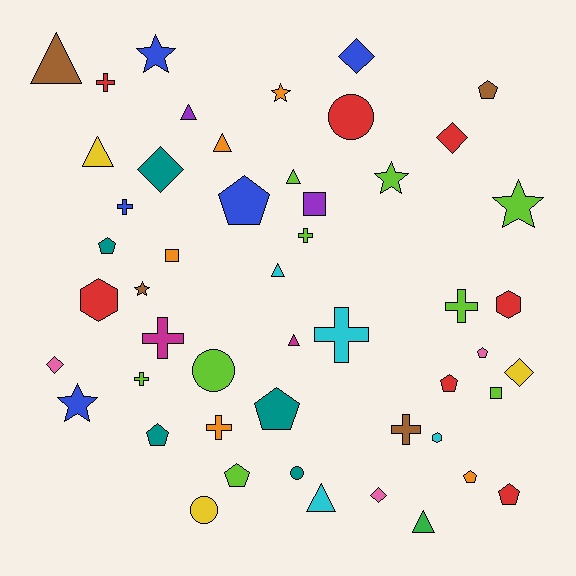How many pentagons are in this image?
There are 10 pentagons.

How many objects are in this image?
There are 50 objects.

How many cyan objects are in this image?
There are 4 cyan objects.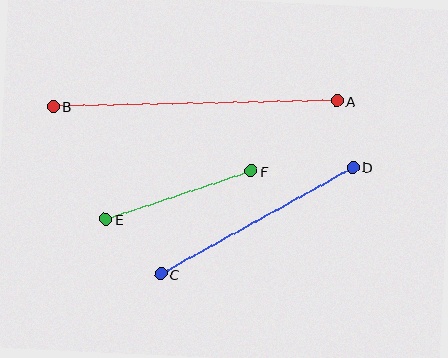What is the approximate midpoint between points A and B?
The midpoint is at approximately (195, 104) pixels.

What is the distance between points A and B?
The distance is approximately 283 pixels.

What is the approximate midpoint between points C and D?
The midpoint is at approximately (257, 221) pixels.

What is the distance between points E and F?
The distance is approximately 153 pixels.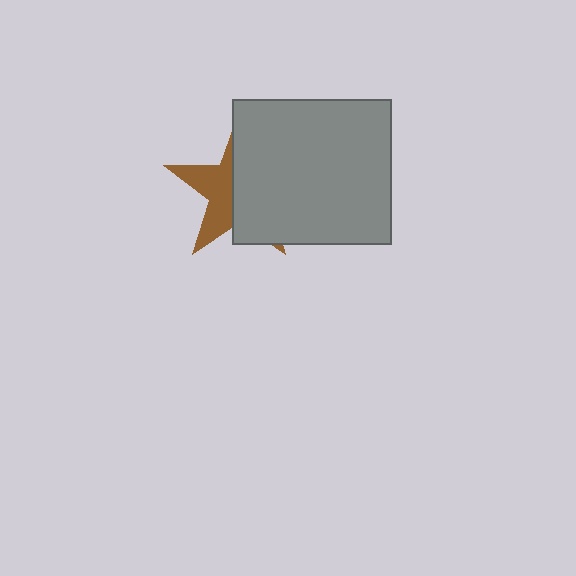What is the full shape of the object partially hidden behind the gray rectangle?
The partially hidden object is a brown star.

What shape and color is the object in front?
The object in front is a gray rectangle.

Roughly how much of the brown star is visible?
A small part of it is visible (roughly 40%).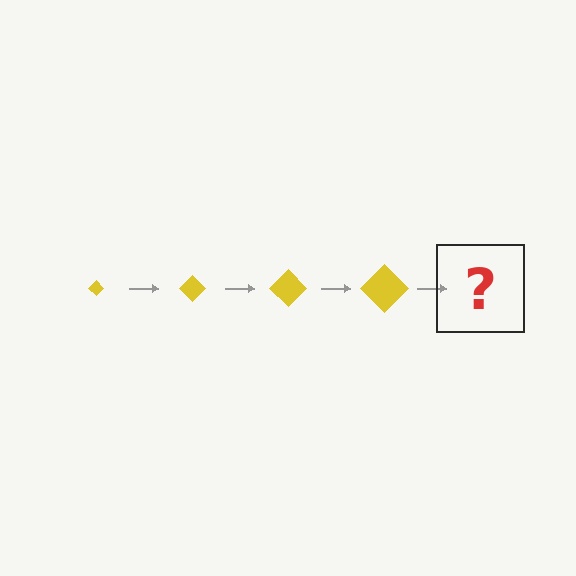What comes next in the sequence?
The next element should be a yellow diamond, larger than the previous one.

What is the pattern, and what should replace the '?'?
The pattern is that the diamond gets progressively larger each step. The '?' should be a yellow diamond, larger than the previous one.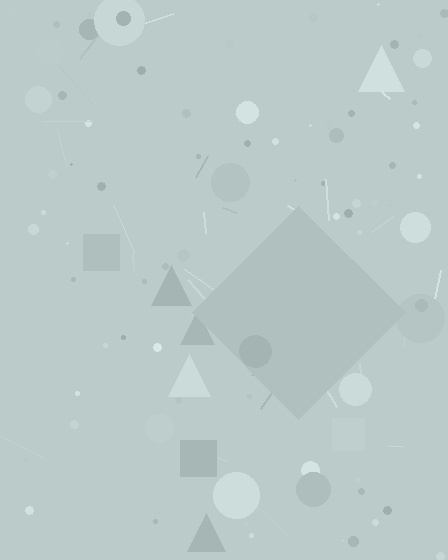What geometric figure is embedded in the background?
A diamond is embedded in the background.